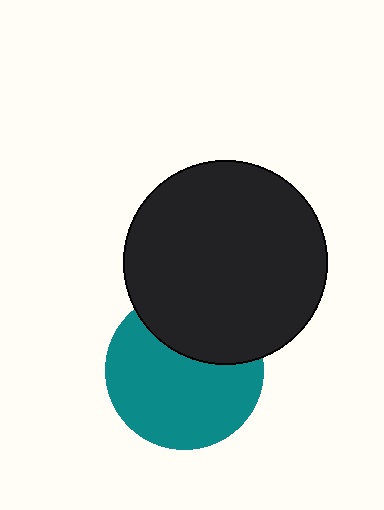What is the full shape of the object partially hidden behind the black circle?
The partially hidden object is a teal circle.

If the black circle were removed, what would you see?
You would see the complete teal circle.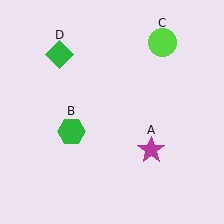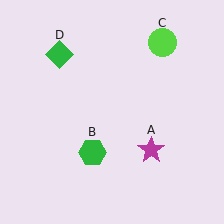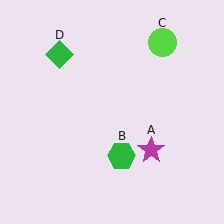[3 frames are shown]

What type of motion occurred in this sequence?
The green hexagon (object B) rotated counterclockwise around the center of the scene.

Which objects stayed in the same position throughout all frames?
Magenta star (object A) and lime circle (object C) and green diamond (object D) remained stationary.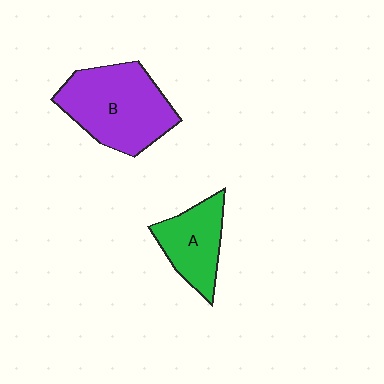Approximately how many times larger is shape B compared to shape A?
Approximately 1.6 times.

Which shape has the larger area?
Shape B (purple).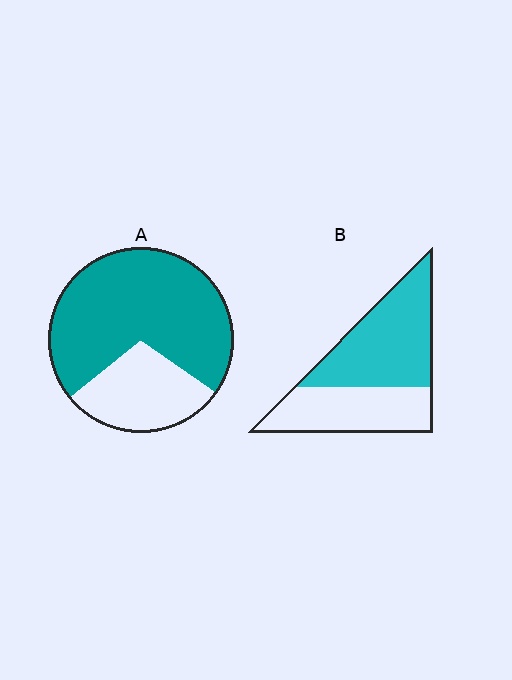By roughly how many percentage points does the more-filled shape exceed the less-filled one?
By roughly 15 percentage points (A over B).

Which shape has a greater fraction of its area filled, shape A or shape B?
Shape A.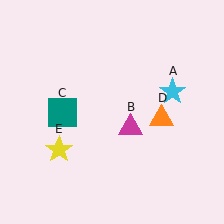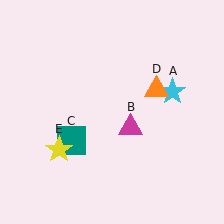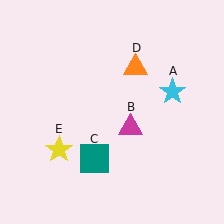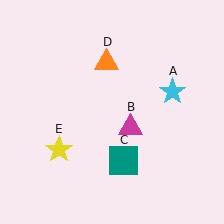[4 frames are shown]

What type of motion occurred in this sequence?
The teal square (object C), orange triangle (object D) rotated counterclockwise around the center of the scene.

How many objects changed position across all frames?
2 objects changed position: teal square (object C), orange triangle (object D).